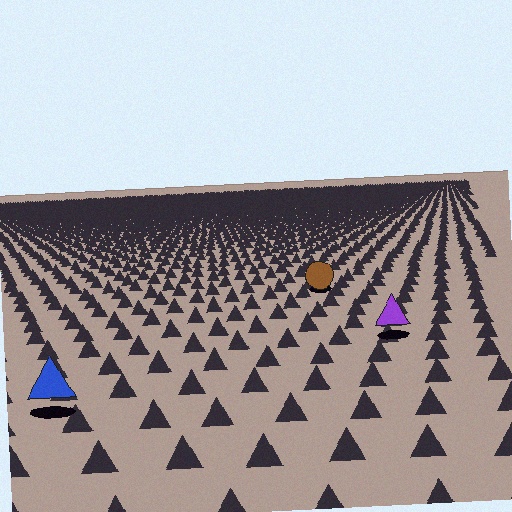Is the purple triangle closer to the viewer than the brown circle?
Yes. The purple triangle is closer — you can tell from the texture gradient: the ground texture is coarser near it.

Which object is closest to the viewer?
The blue triangle is closest. The texture marks near it are larger and more spread out.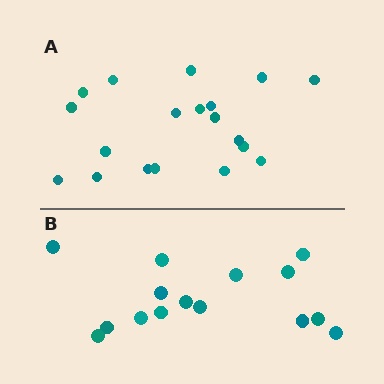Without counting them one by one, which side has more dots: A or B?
Region A (the top region) has more dots.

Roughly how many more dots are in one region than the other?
Region A has about 4 more dots than region B.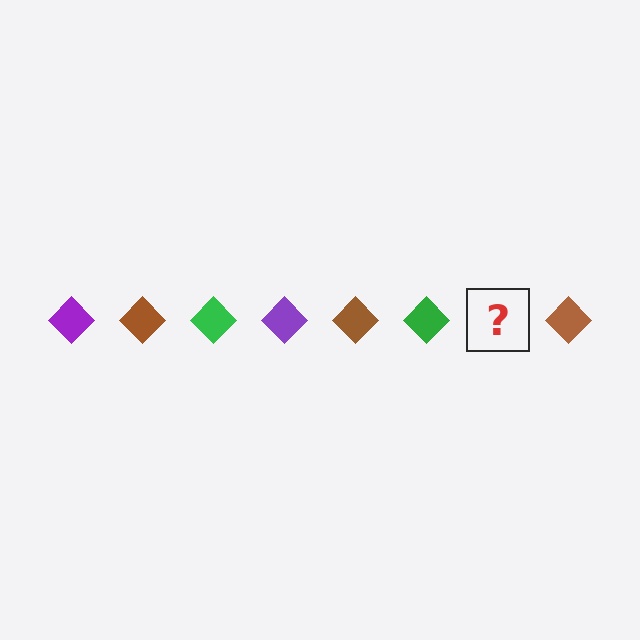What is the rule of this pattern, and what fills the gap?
The rule is that the pattern cycles through purple, brown, green diamonds. The gap should be filled with a purple diamond.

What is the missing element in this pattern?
The missing element is a purple diamond.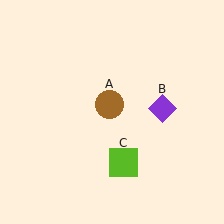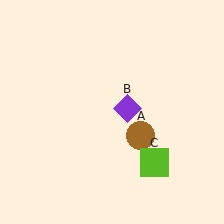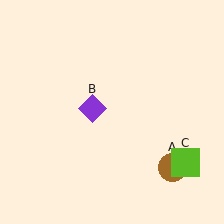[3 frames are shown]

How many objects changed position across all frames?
3 objects changed position: brown circle (object A), purple diamond (object B), lime square (object C).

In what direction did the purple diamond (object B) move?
The purple diamond (object B) moved left.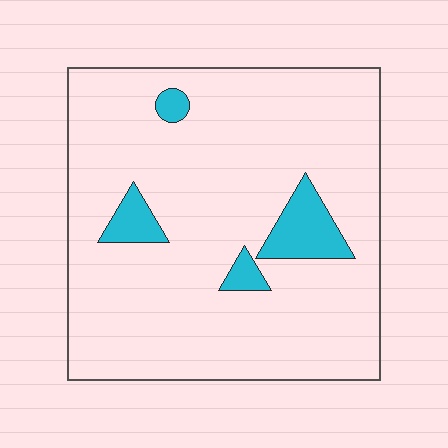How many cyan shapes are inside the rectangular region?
4.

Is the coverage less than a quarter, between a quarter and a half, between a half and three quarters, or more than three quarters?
Less than a quarter.